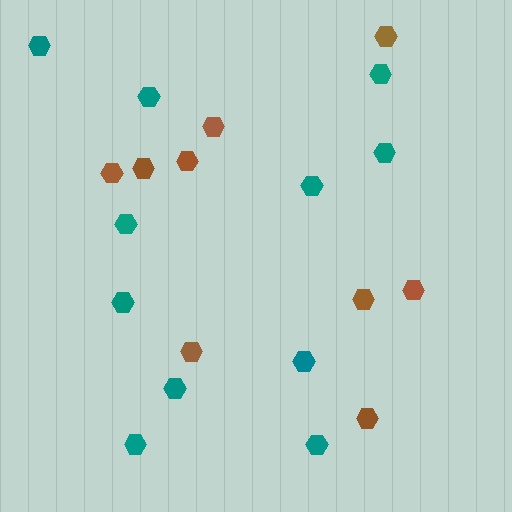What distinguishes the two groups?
There are 2 groups: one group of teal hexagons (11) and one group of brown hexagons (9).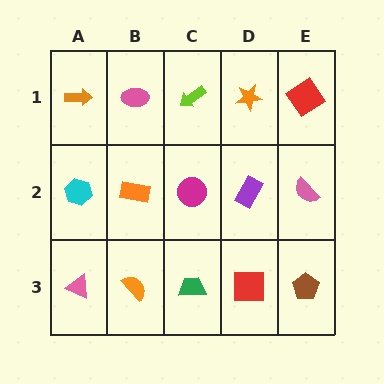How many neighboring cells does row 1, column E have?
2.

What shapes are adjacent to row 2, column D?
An orange star (row 1, column D), a red square (row 3, column D), a magenta circle (row 2, column C), a pink semicircle (row 2, column E).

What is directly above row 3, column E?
A pink semicircle.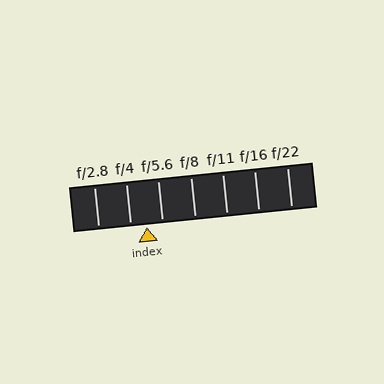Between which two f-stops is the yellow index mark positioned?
The index mark is between f/4 and f/5.6.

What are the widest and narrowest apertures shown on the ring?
The widest aperture shown is f/2.8 and the narrowest is f/22.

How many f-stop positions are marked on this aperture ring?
There are 7 f-stop positions marked.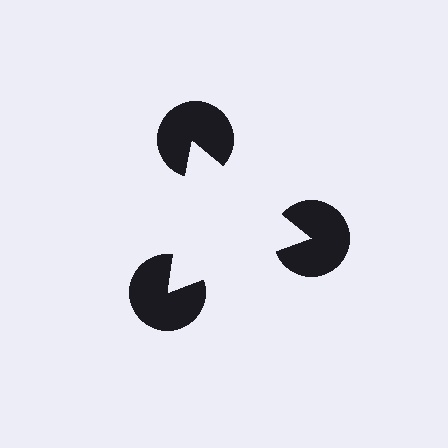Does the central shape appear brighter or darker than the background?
It typically appears slightly brighter than the background, even though no actual brightness change is drawn.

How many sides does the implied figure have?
3 sides.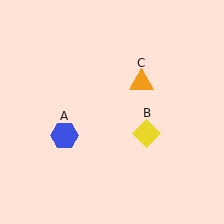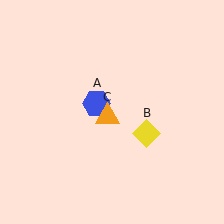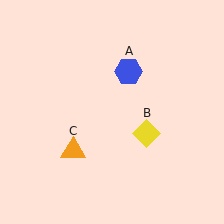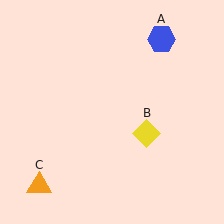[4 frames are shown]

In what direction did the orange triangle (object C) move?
The orange triangle (object C) moved down and to the left.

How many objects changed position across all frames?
2 objects changed position: blue hexagon (object A), orange triangle (object C).